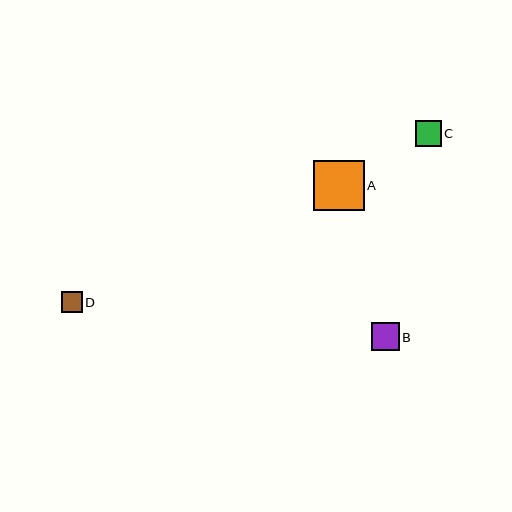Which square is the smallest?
Square D is the smallest with a size of approximately 21 pixels.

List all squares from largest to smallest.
From largest to smallest: A, B, C, D.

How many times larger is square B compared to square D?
Square B is approximately 1.3 times the size of square D.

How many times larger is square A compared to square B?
Square A is approximately 1.8 times the size of square B.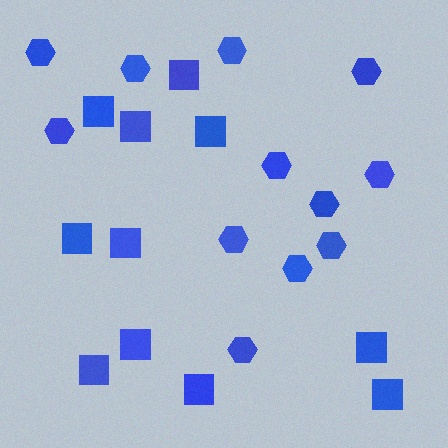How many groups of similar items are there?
There are 2 groups: one group of squares (11) and one group of hexagons (12).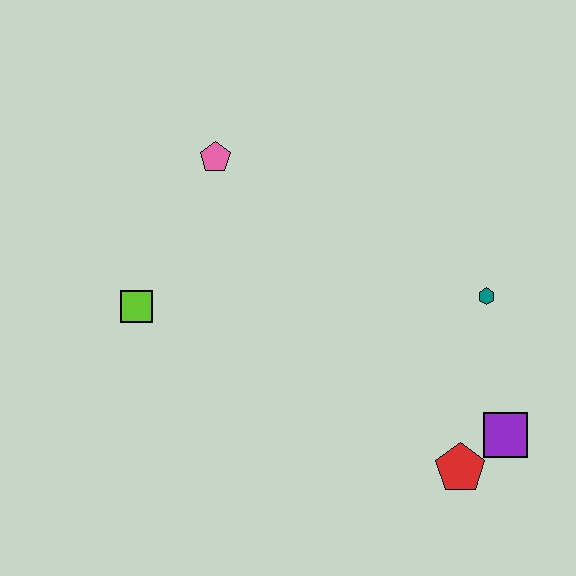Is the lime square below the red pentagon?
No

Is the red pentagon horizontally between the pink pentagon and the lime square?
No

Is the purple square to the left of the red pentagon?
No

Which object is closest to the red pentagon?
The purple square is closest to the red pentagon.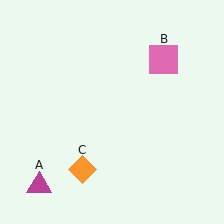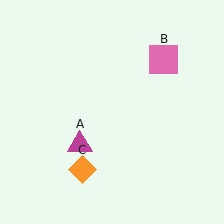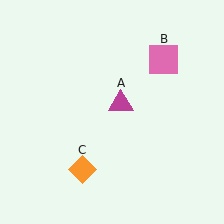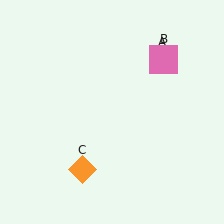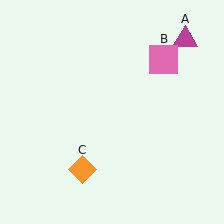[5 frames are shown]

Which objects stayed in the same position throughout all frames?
Pink square (object B) and orange diamond (object C) remained stationary.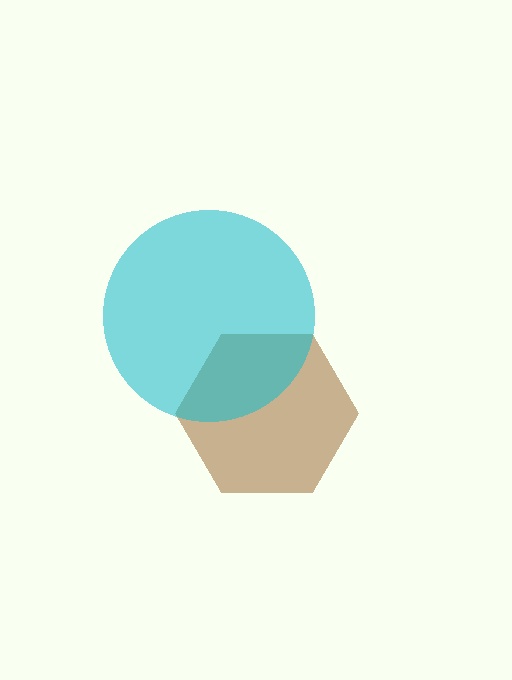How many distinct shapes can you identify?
There are 2 distinct shapes: a brown hexagon, a cyan circle.